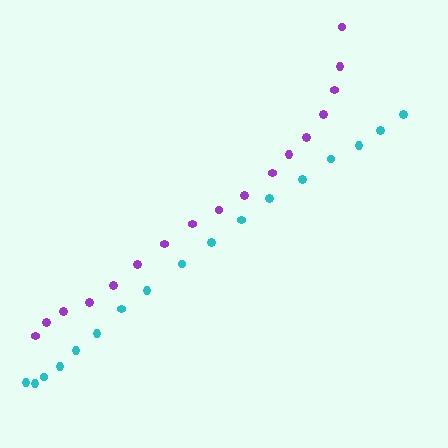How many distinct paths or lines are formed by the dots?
There are 2 distinct paths.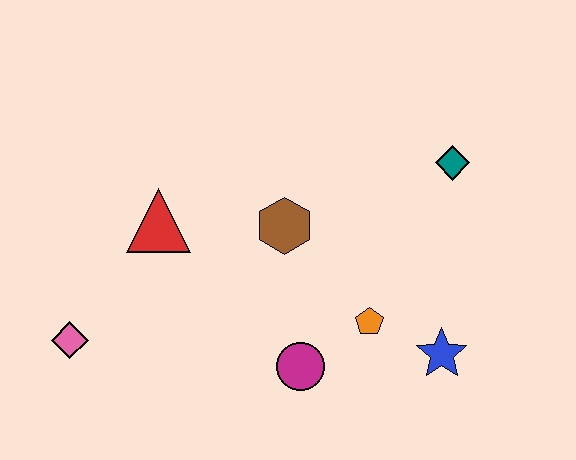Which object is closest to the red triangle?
The brown hexagon is closest to the red triangle.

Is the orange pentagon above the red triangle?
No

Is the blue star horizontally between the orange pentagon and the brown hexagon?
No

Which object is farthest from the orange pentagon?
The pink diamond is farthest from the orange pentagon.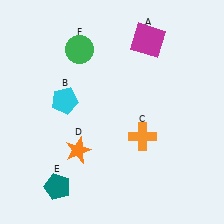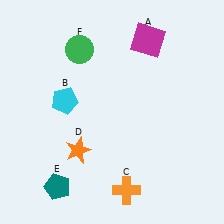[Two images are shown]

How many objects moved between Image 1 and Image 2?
1 object moved between the two images.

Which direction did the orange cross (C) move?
The orange cross (C) moved down.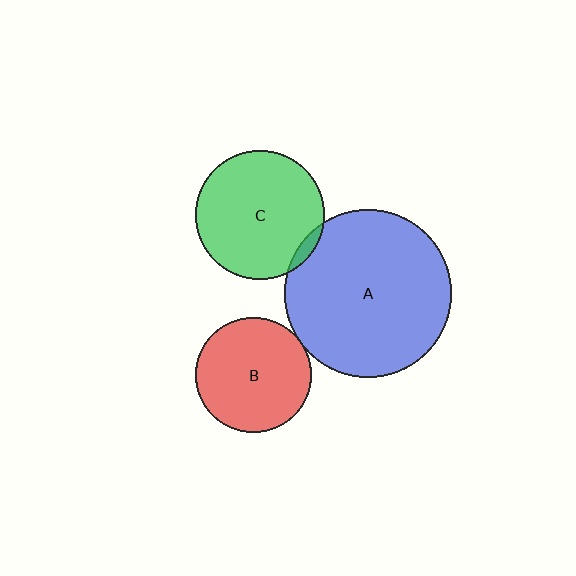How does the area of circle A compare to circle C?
Approximately 1.7 times.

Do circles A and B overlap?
Yes.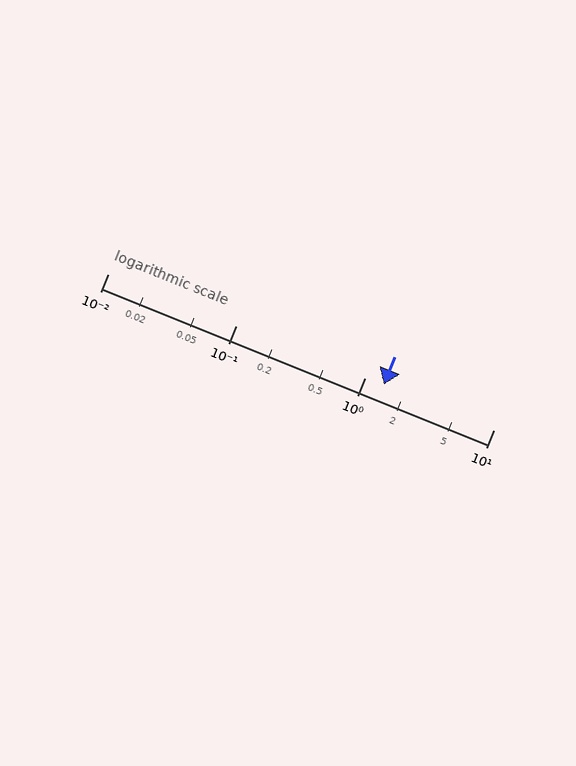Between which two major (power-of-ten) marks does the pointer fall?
The pointer is between 1 and 10.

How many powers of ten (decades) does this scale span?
The scale spans 3 decades, from 0.01 to 10.